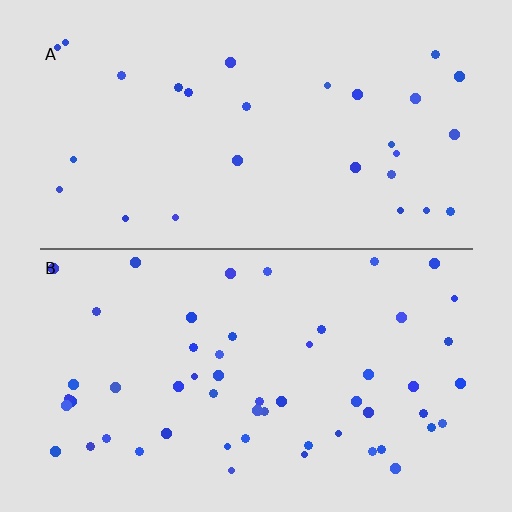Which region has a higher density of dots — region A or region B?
B (the bottom).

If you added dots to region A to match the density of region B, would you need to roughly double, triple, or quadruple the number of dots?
Approximately double.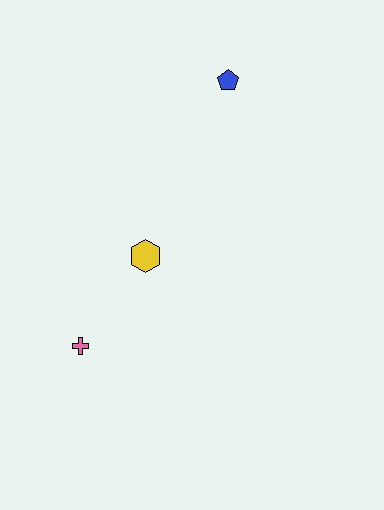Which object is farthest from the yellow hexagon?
The blue pentagon is farthest from the yellow hexagon.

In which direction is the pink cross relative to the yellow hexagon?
The pink cross is below the yellow hexagon.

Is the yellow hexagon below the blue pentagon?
Yes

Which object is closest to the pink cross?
The yellow hexagon is closest to the pink cross.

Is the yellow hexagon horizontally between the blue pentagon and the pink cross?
Yes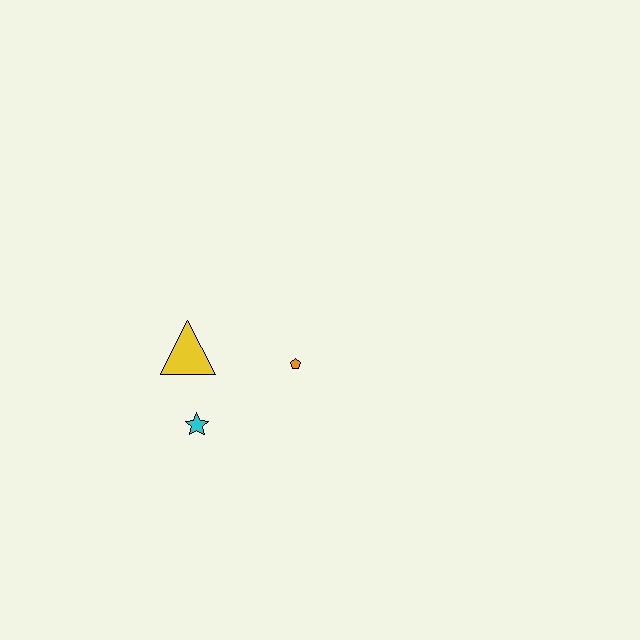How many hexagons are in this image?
There are no hexagons.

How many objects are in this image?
There are 3 objects.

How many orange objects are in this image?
There is 1 orange object.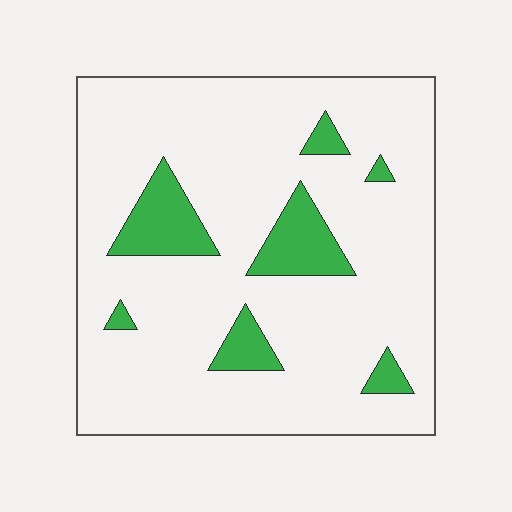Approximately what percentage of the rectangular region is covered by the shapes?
Approximately 15%.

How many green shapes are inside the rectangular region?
7.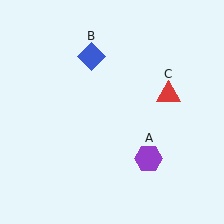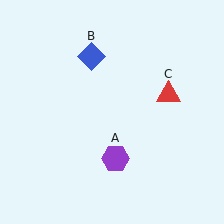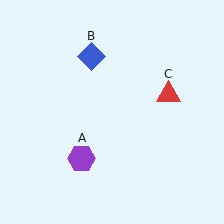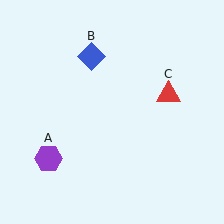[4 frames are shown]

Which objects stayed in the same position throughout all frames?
Blue diamond (object B) and red triangle (object C) remained stationary.